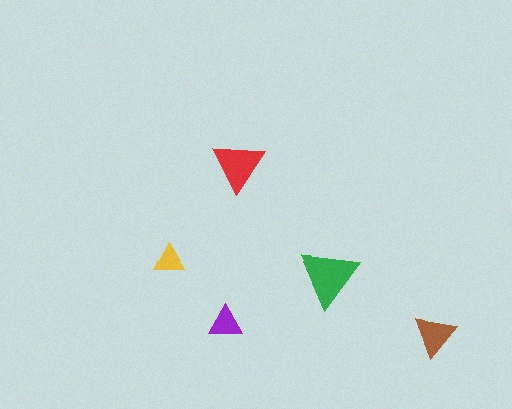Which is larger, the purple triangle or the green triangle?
The green one.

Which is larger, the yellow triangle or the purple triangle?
The purple one.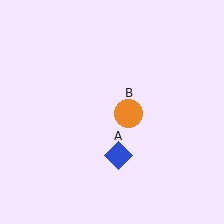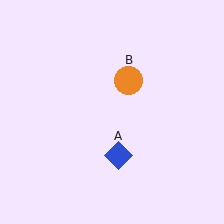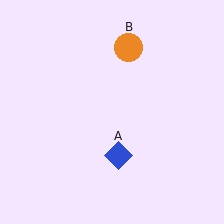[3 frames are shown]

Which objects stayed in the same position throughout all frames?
Blue diamond (object A) remained stationary.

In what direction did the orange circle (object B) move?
The orange circle (object B) moved up.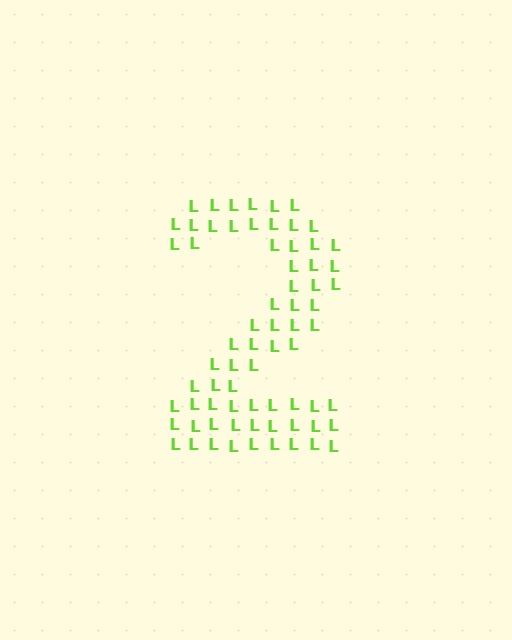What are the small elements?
The small elements are letter L's.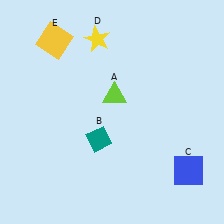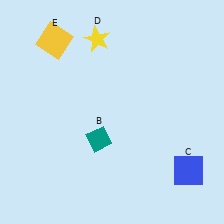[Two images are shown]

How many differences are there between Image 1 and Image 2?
There is 1 difference between the two images.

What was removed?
The lime triangle (A) was removed in Image 2.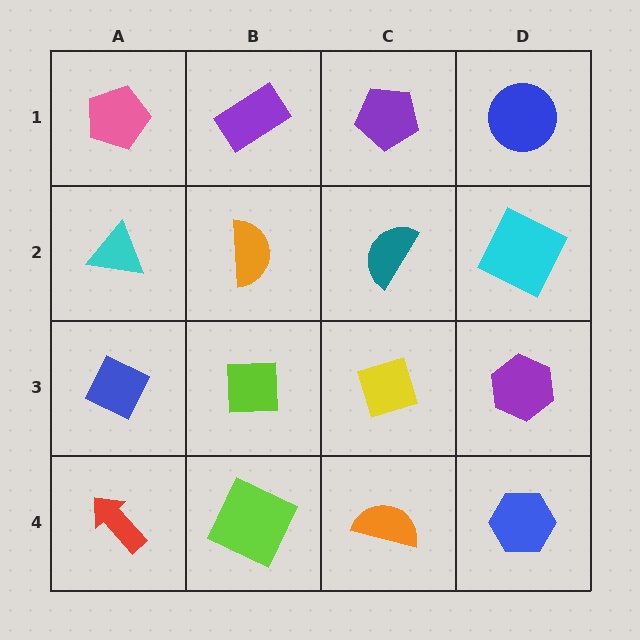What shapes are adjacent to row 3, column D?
A cyan square (row 2, column D), a blue hexagon (row 4, column D), a yellow diamond (row 3, column C).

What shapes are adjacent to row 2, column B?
A purple rectangle (row 1, column B), a lime square (row 3, column B), a cyan triangle (row 2, column A), a teal semicircle (row 2, column C).